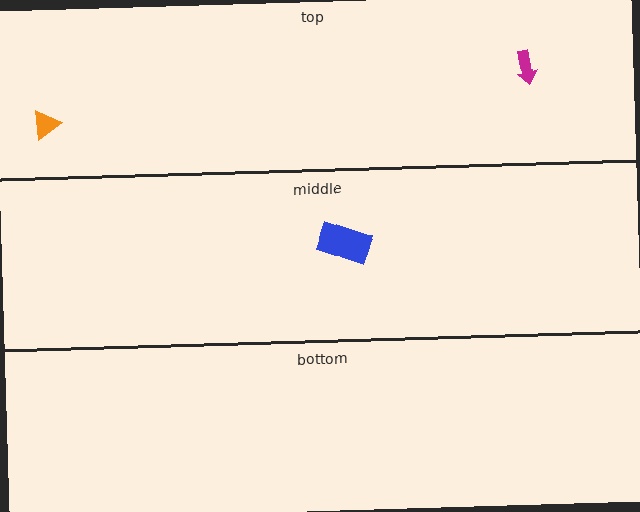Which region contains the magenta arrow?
The top region.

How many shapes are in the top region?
2.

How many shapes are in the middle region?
1.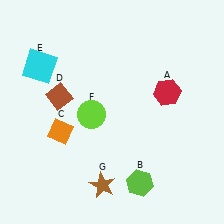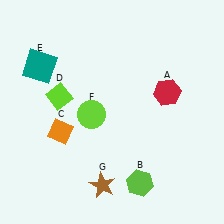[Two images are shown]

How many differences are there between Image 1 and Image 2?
There are 2 differences between the two images.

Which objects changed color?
D changed from brown to lime. E changed from cyan to teal.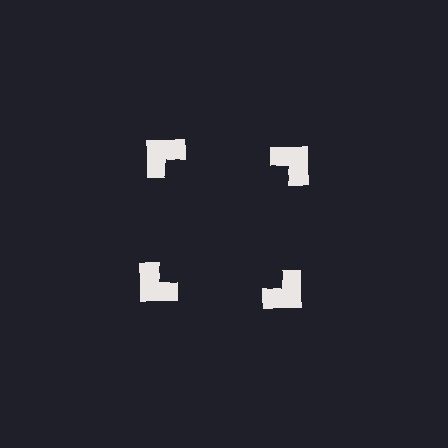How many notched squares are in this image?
There are 4 — one at each vertex of the illusory square.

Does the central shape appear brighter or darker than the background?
It typically appears slightly darker than the background, even though no actual brightness change is drawn.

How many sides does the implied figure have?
4 sides.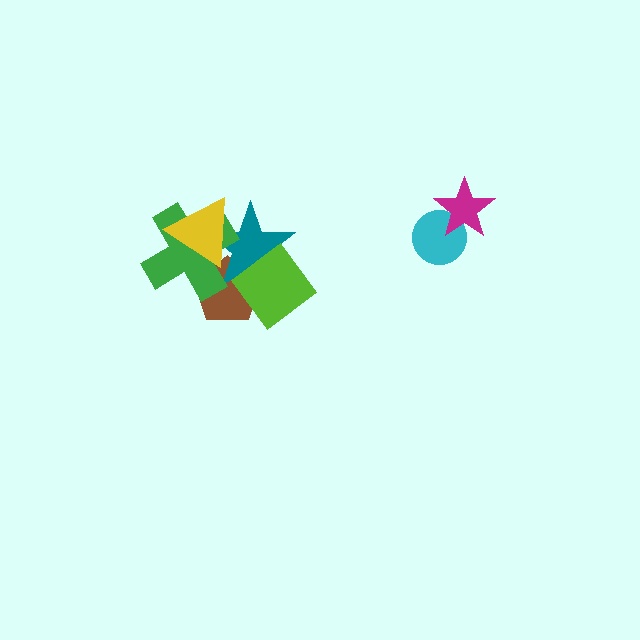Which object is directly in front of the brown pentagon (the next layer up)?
The teal star is directly in front of the brown pentagon.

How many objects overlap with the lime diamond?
2 objects overlap with the lime diamond.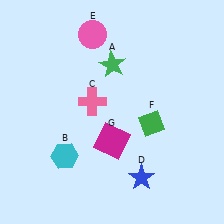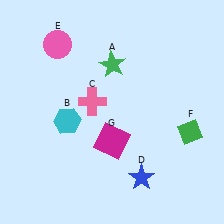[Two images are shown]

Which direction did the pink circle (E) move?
The pink circle (E) moved left.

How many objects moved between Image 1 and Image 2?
3 objects moved between the two images.